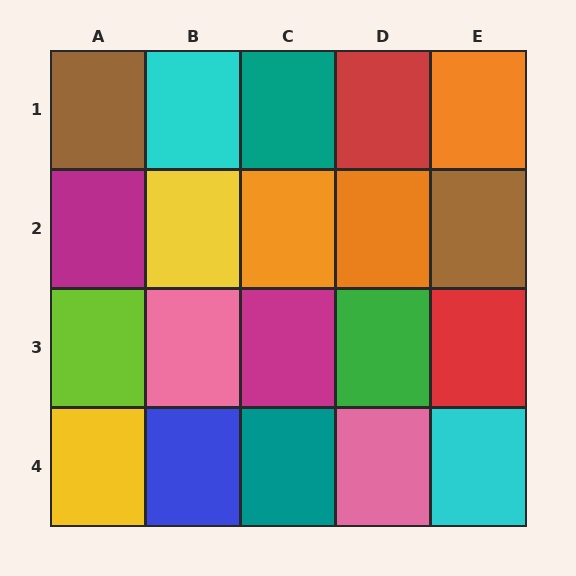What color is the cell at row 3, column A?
Lime.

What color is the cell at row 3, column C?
Magenta.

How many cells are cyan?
2 cells are cyan.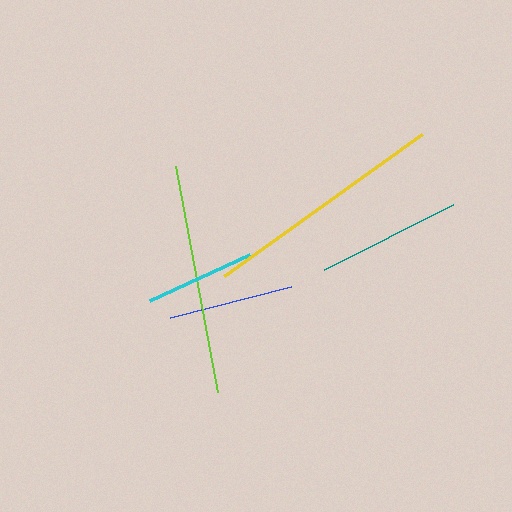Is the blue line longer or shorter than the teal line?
The teal line is longer than the blue line.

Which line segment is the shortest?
The cyan line is the shortest at approximately 110 pixels.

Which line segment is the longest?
The yellow line is the longest at approximately 243 pixels.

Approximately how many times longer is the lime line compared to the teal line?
The lime line is approximately 1.6 times the length of the teal line.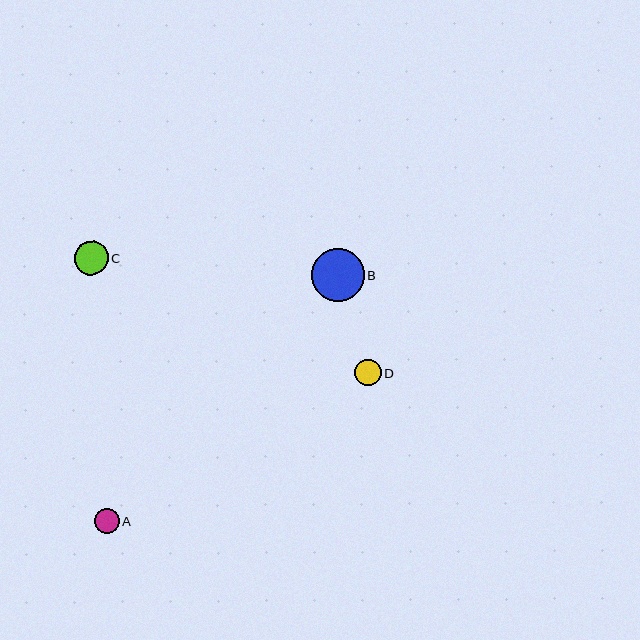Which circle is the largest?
Circle B is the largest with a size of approximately 53 pixels.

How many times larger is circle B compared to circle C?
Circle B is approximately 1.6 times the size of circle C.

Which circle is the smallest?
Circle A is the smallest with a size of approximately 25 pixels.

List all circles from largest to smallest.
From largest to smallest: B, C, D, A.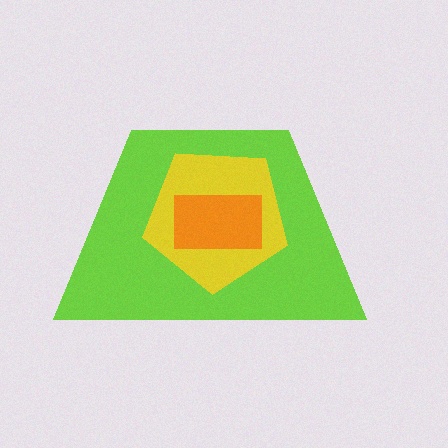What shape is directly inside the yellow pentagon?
The orange rectangle.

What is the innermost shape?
The orange rectangle.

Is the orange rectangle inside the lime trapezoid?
Yes.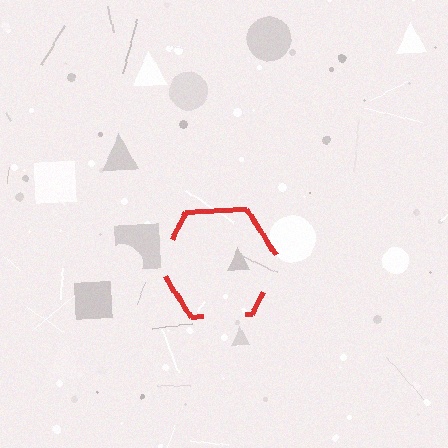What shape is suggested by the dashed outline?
The dashed outline suggests a hexagon.